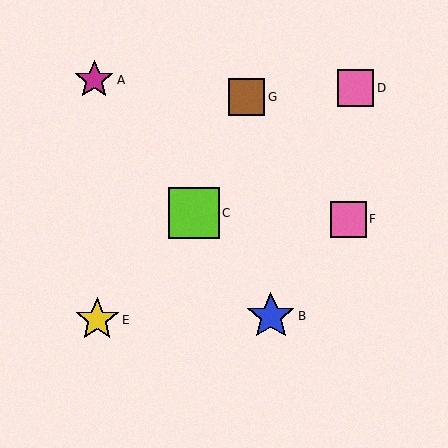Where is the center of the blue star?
The center of the blue star is at (271, 316).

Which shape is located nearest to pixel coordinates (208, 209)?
The lime square (labeled C) at (194, 213) is nearest to that location.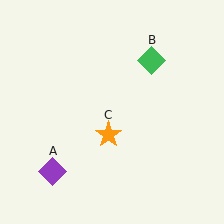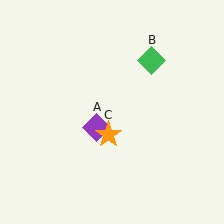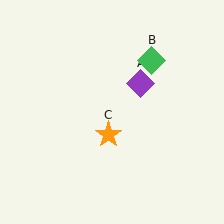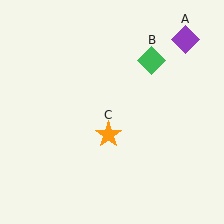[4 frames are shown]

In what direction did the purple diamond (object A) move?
The purple diamond (object A) moved up and to the right.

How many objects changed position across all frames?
1 object changed position: purple diamond (object A).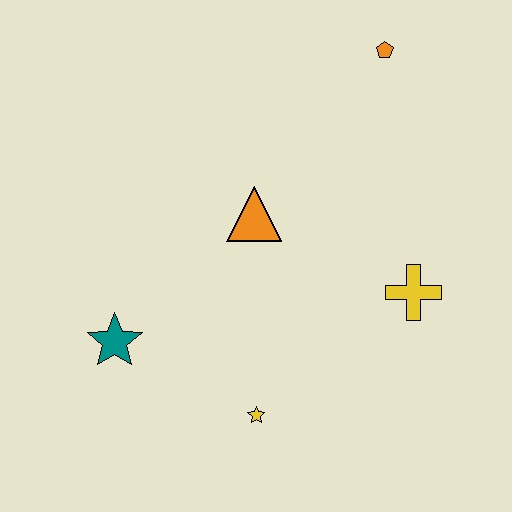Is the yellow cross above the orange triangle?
No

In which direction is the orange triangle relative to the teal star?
The orange triangle is to the right of the teal star.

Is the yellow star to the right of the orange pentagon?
No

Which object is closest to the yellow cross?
The orange triangle is closest to the yellow cross.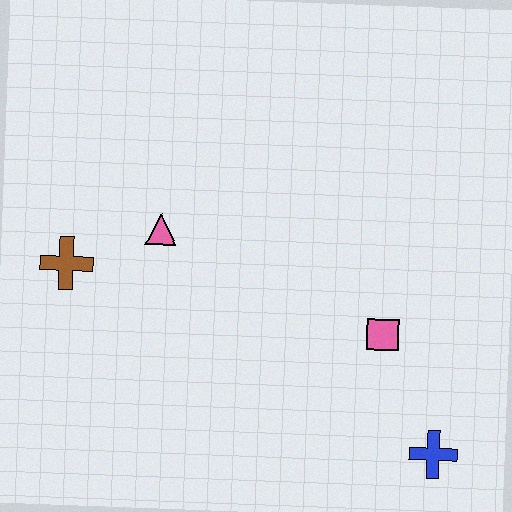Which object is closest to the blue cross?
The pink square is closest to the blue cross.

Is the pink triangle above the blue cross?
Yes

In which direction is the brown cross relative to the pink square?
The brown cross is to the left of the pink square.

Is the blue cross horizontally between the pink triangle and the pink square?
No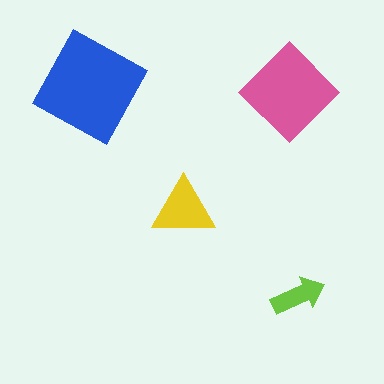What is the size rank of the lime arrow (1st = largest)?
4th.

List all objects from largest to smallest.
The blue square, the pink diamond, the yellow triangle, the lime arrow.